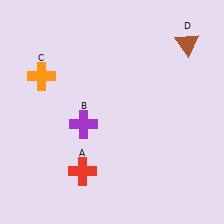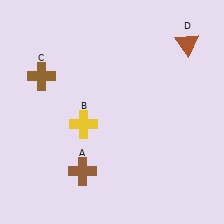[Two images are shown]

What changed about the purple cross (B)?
In Image 1, B is purple. In Image 2, it changed to yellow.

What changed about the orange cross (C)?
In Image 1, C is orange. In Image 2, it changed to brown.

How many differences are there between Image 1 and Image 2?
There are 3 differences between the two images.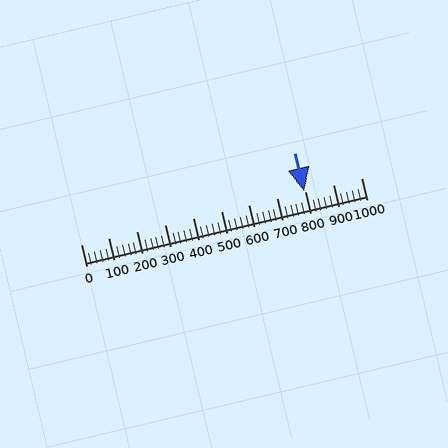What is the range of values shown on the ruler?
The ruler shows values from 0 to 1000.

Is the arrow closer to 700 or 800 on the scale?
The arrow is closer to 800.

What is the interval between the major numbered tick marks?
The major tick marks are spaced 100 units apart.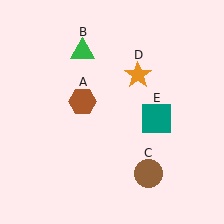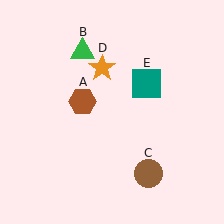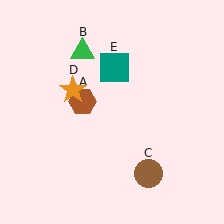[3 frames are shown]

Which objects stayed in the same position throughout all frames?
Brown hexagon (object A) and green triangle (object B) and brown circle (object C) remained stationary.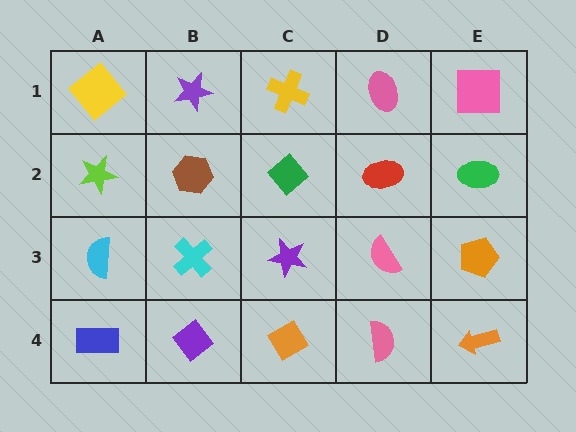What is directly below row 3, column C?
An orange diamond.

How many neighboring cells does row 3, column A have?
3.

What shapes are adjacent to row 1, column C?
A green diamond (row 2, column C), a purple star (row 1, column B), a pink ellipse (row 1, column D).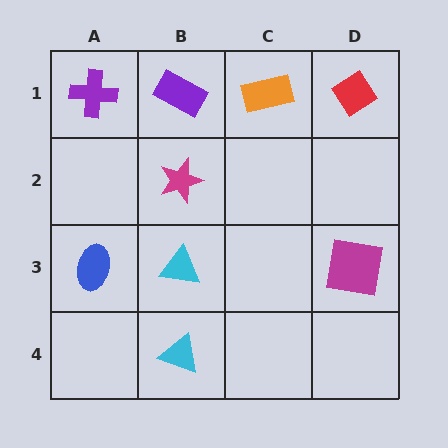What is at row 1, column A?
A purple cross.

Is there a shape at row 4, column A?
No, that cell is empty.